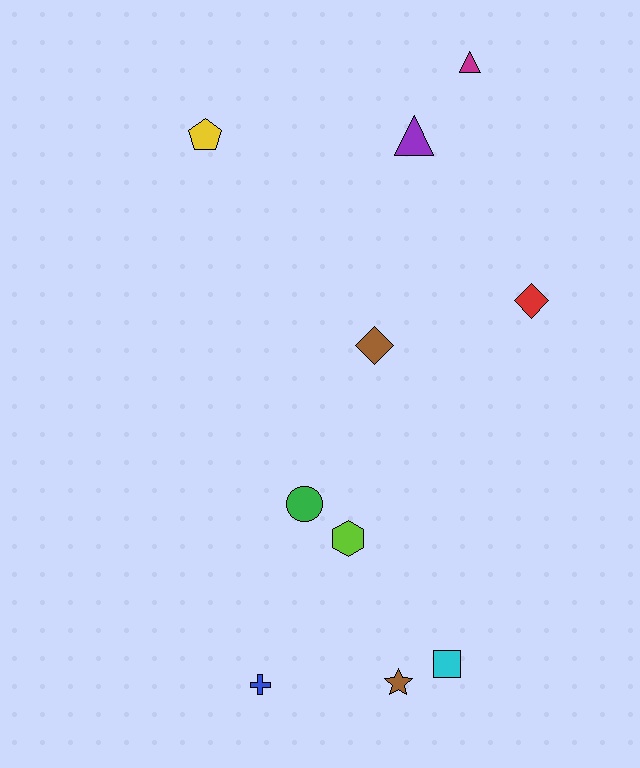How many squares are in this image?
There is 1 square.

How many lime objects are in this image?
There is 1 lime object.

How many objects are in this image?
There are 10 objects.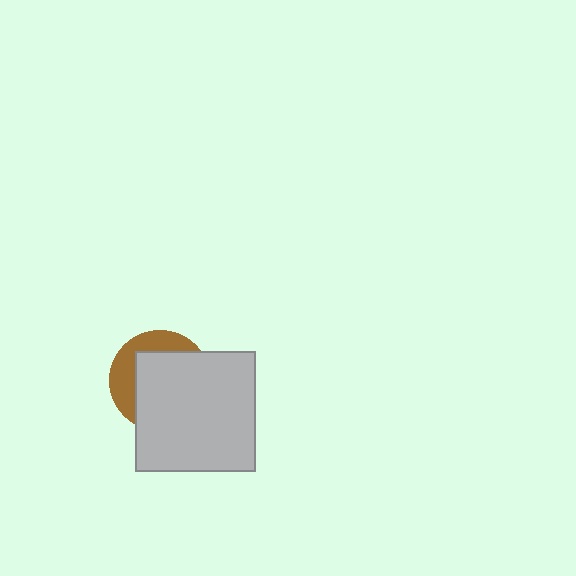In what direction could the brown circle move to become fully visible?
The brown circle could move toward the upper-left. That would shift it out from behind the light gray rectangle entirely.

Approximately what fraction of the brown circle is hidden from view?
Roughly 66% of the brown circle is hidden behind the light gray rectangle.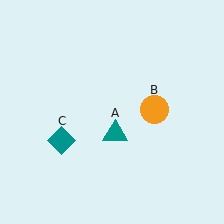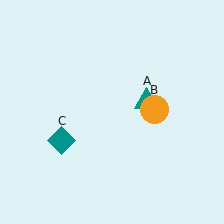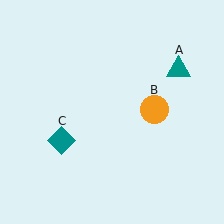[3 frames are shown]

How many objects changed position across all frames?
1 object changed position: teal triangle (object A).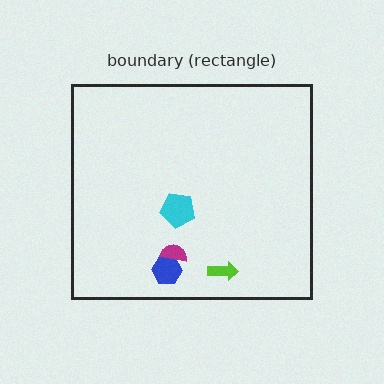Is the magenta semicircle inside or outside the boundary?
Inside.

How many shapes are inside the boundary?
4 inside, 0 outside.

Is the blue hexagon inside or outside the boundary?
Inside.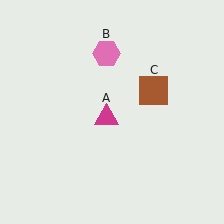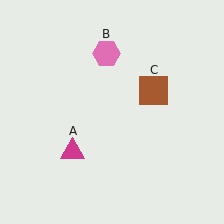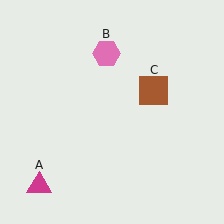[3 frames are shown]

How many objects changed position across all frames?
1 object changed position: magenta triangle (object A).